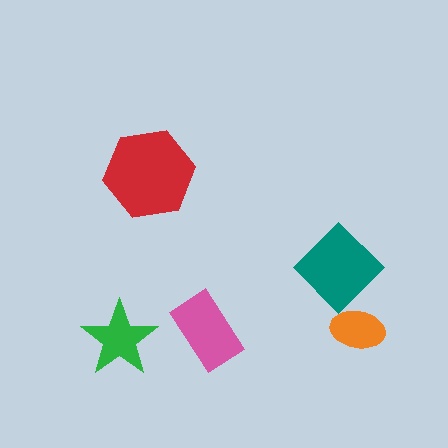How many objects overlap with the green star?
0 objects overlap with the green star.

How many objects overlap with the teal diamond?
1 object overlaps with the teal diamond.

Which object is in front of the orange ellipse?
The teal diamond is in front of the orange ellipse.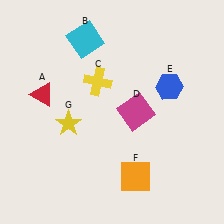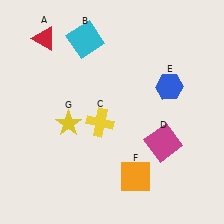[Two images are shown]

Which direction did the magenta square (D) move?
The magenta square (D) moved down.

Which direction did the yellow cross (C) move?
The yellow cross (C) moved down.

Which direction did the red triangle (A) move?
The red triangle (A) moved up.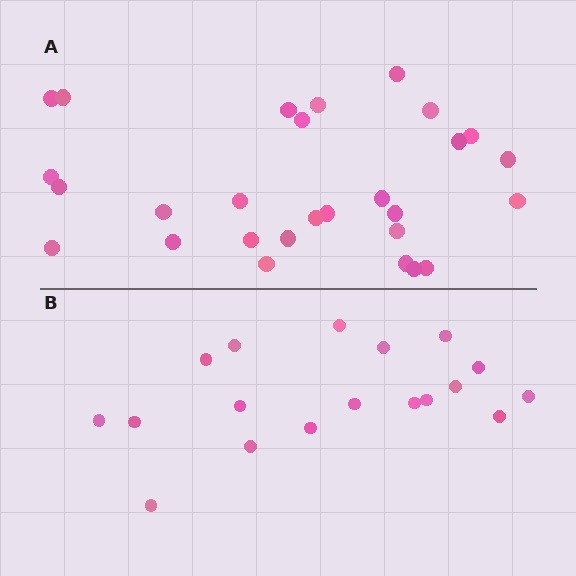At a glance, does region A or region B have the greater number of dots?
Region A (the top region) has more dots.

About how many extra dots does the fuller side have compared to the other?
Region A has roughly 10 or so more dots than region B.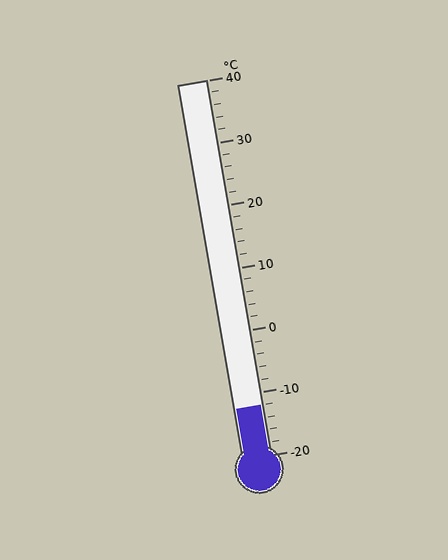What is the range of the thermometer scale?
The thermometer scale ranges from -20°C to 40°C.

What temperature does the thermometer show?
The thermometer shows approximately -12°C.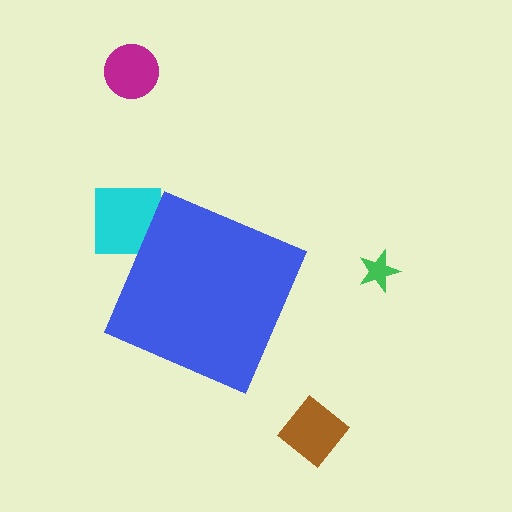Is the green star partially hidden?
No, the green star is fully visible.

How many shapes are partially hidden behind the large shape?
1 shape is partially hidden.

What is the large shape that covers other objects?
A blue diamond.